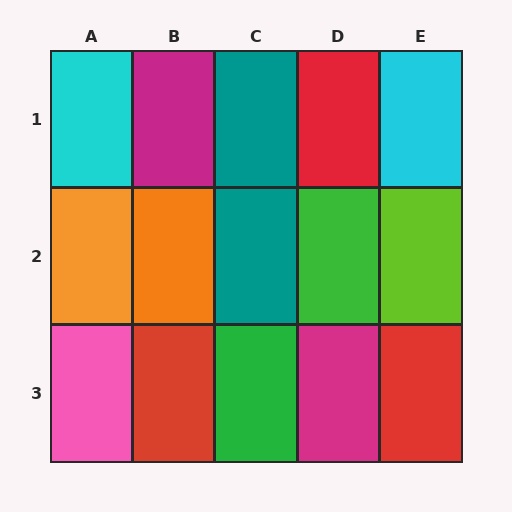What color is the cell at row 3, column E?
Red.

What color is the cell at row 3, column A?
Pink.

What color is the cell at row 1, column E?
Cyan.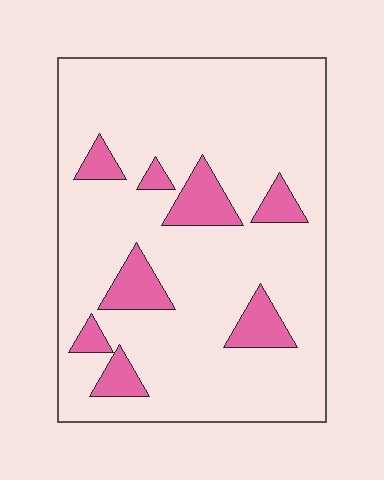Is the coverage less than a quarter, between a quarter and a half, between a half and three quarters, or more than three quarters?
Less than a quarter.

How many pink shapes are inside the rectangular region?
8.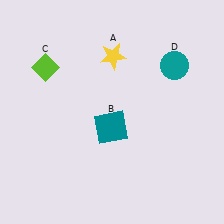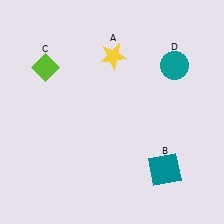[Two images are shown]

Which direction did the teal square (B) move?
The teal square (B) moved right.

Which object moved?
The teal square (B) moved right.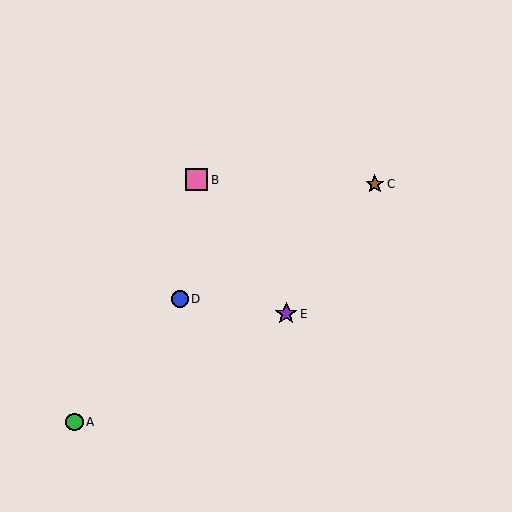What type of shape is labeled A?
Shape A is a green circle.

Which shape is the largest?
The pink square (labeled B) is the largest.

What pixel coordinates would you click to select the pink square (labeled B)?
Click at (197, 180) to select the pink square B.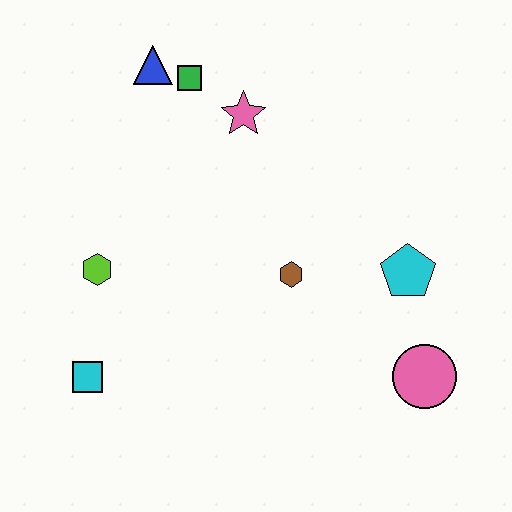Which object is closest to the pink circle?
The cyan pentagon is closest to the pink circle.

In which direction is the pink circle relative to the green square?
The pink circle is below the green square.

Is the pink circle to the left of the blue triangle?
No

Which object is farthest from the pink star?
The pink circle is farthest from the pink star.